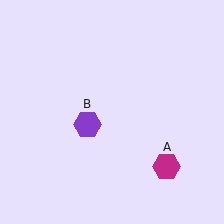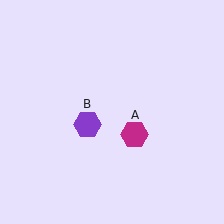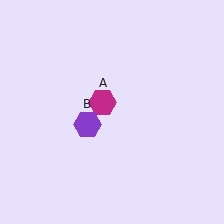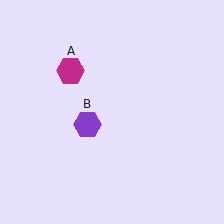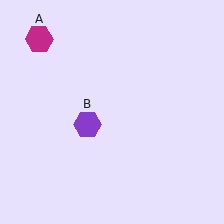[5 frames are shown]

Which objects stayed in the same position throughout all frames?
Purple hexagon (object B) remained stationary.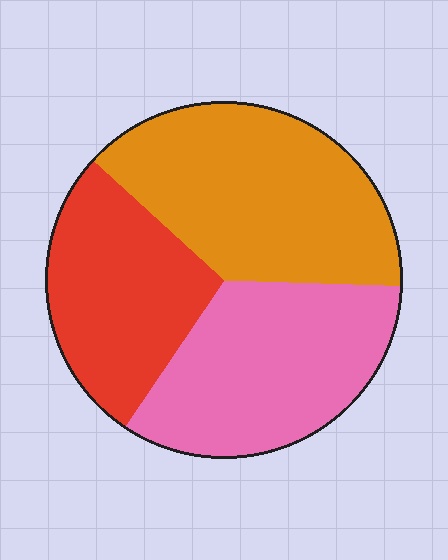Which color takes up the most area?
Orange, at roughly 40%.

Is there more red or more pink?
Pink.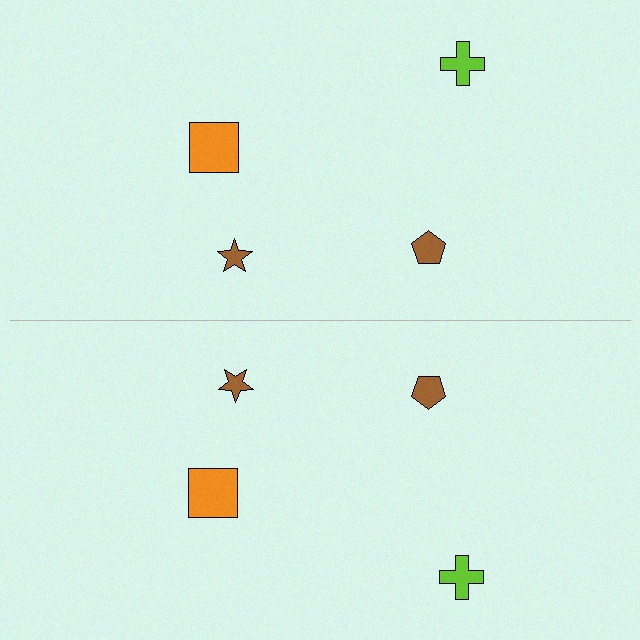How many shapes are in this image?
There are 8 shapes in this image.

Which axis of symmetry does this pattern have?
The pattern has a horizontal axis of symmetry running through the center of the image.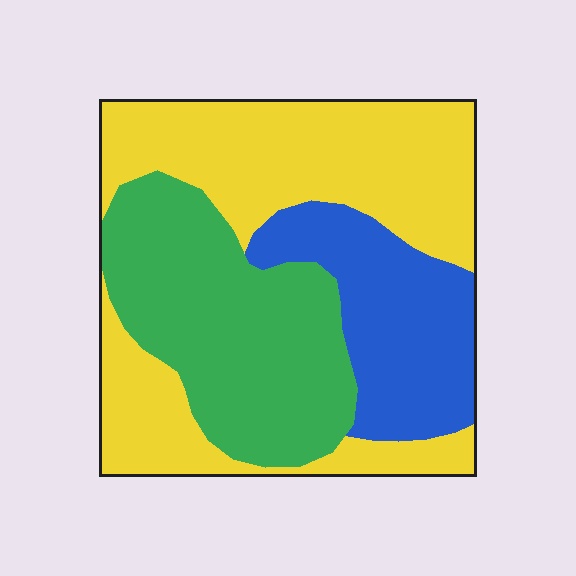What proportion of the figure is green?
Green covers about 35% of the figure.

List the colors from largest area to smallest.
From largest to smallest: yellow, green, blue.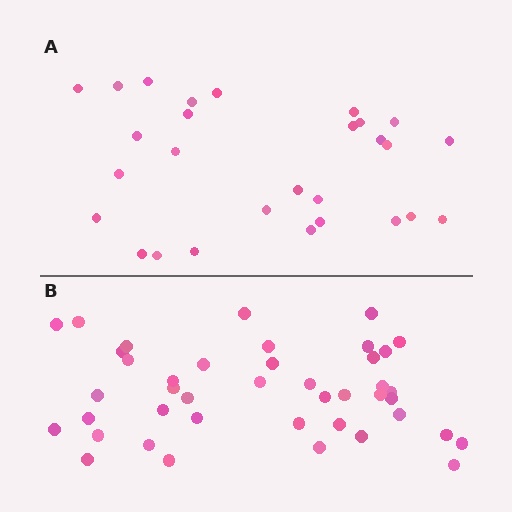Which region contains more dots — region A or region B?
Region B (the bottom region) has more dots.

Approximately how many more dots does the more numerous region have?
Region B has approximately 15 more dots than region A.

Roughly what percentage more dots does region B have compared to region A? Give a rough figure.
About 50% more.